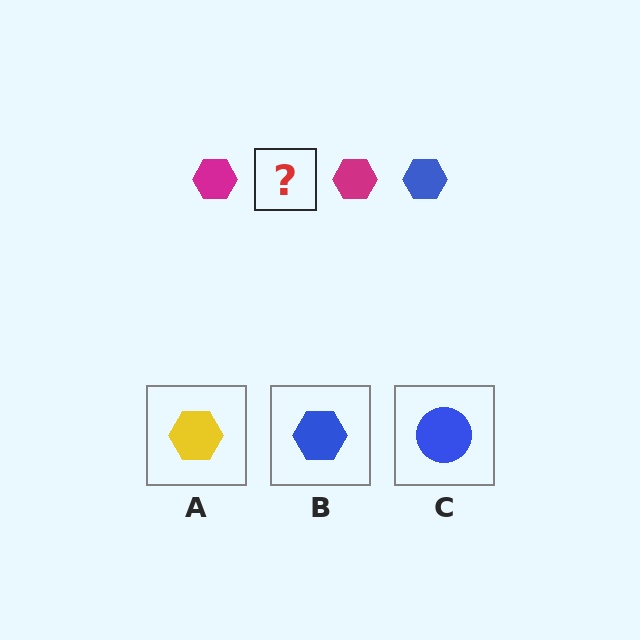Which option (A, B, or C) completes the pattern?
B.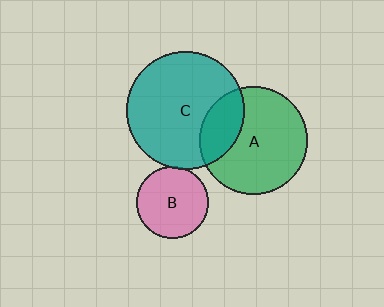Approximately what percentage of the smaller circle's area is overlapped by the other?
Approximately 5%.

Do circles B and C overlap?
Yes.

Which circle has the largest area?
Circle C (teal).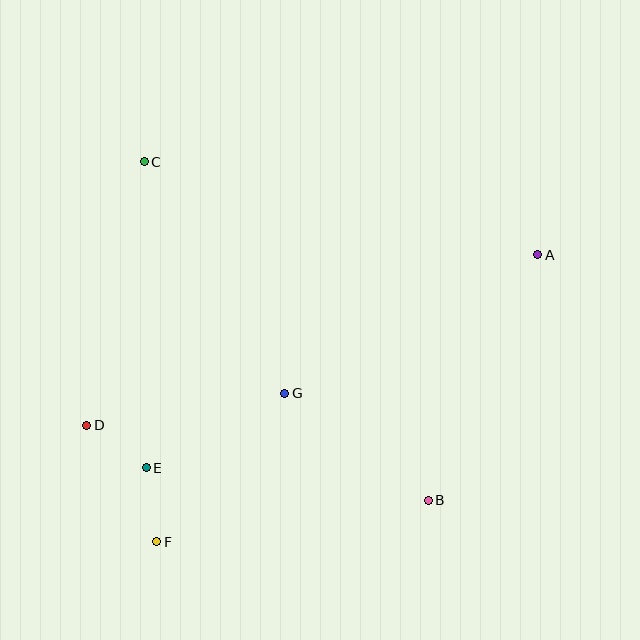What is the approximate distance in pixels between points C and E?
The distance between C and E is approximately 306 pixels.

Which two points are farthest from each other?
Points A and D are farthest from each other.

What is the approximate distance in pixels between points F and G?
The distance between F and G is approximately 196 pixels.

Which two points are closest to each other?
Points D and E are closest to each other.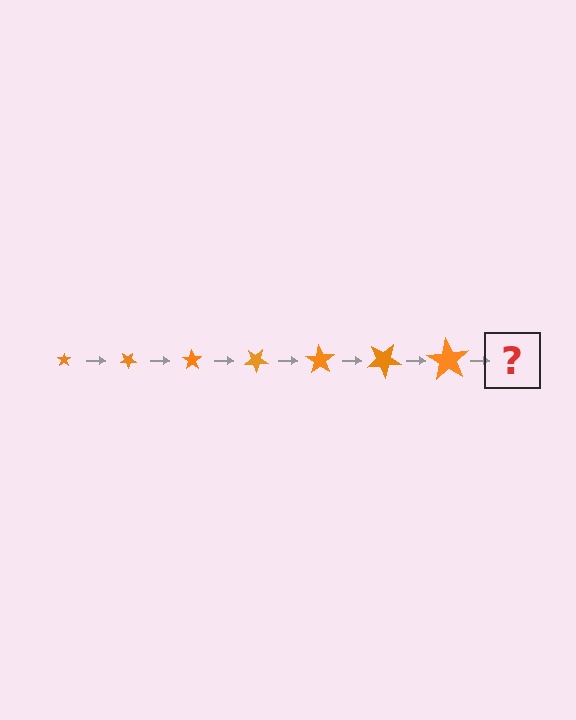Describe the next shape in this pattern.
It should be a star, larger than the previous one and rotated 245 degrees from the start.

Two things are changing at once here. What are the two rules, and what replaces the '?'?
The two rules are that the star grows larger each step and it rotates 35 degrees each step. The '?' should be a star, larger than the previous one and rotated 245 degrees from the start.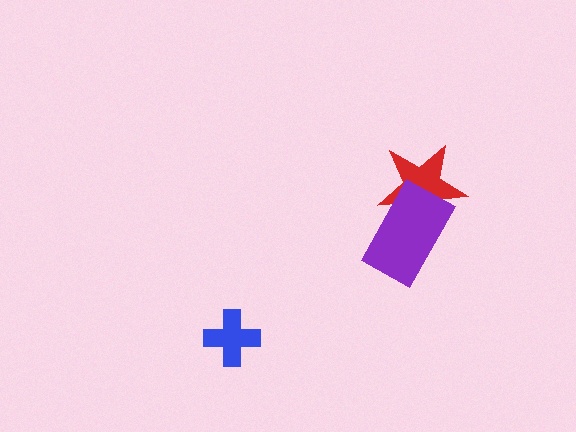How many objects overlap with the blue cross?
0 objects overlap with the blue cross.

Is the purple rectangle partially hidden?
No, no other shape covers it.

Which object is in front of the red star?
The purple rectangle is in front of the red star.